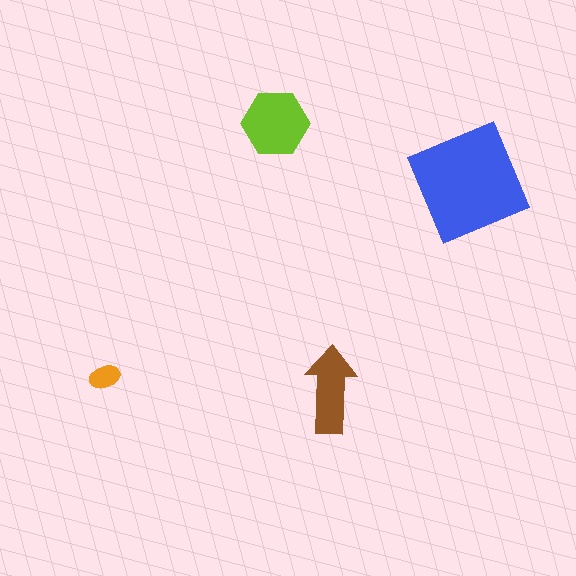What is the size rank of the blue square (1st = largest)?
1st.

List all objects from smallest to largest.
The orange ellipse, the brown arrow, the lime hexagon, the blue square.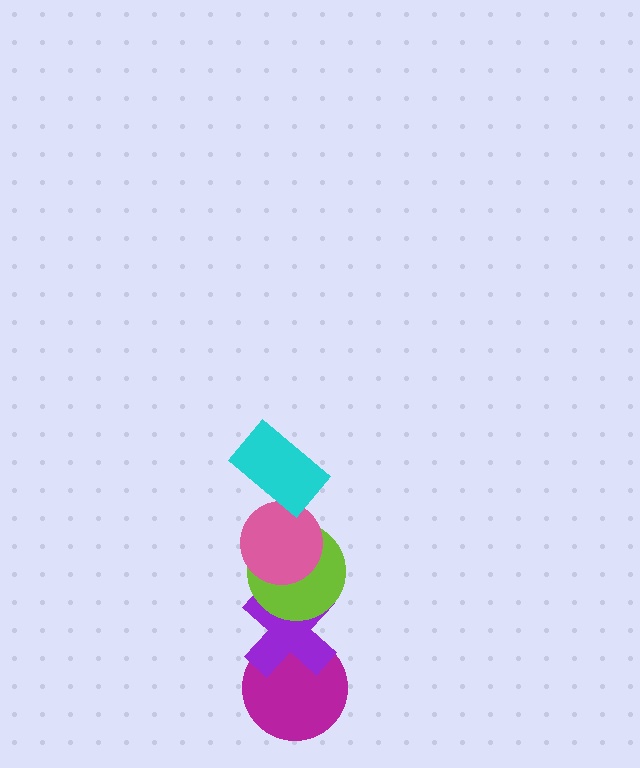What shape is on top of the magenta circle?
The purple cross is on top of the magenta circle.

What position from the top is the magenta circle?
The magenta circle is 5th from the top.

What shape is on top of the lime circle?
The pink circle is on top of the lime circle.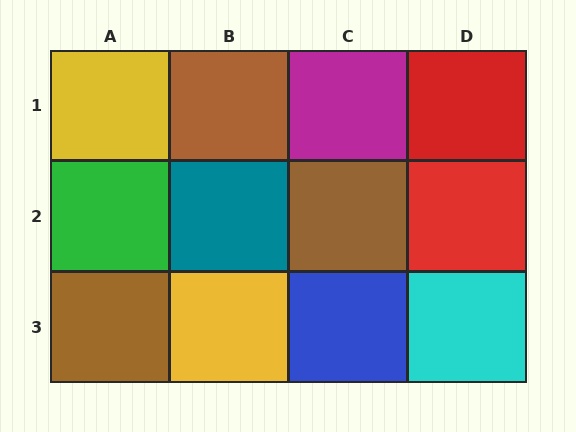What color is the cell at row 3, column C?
Blue.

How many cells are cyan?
1 cell is cyan.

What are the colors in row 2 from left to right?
Green, teal, brown, red.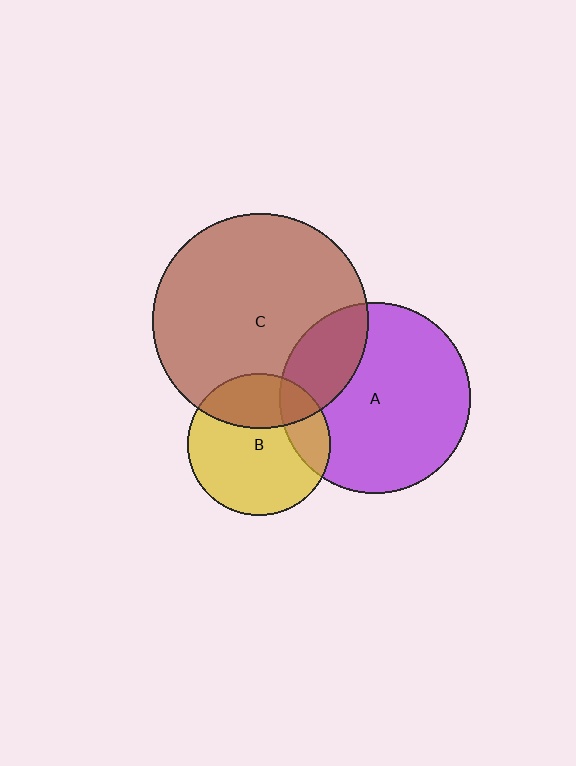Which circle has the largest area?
Circle C (brown).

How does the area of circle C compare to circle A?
Approximately 1.3 times.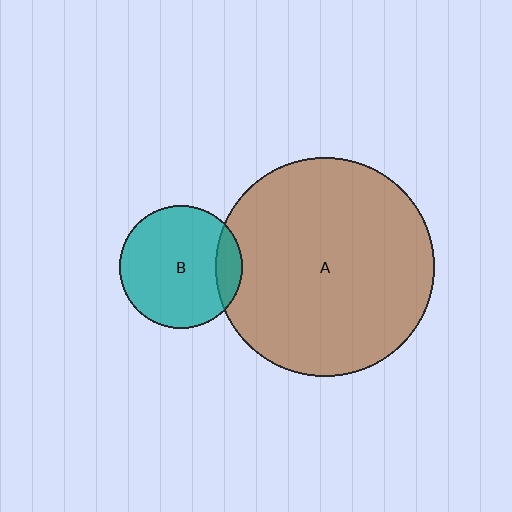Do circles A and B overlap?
Yes.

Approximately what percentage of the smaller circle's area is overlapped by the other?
Approximately 15%.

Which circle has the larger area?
Circle A (brown).